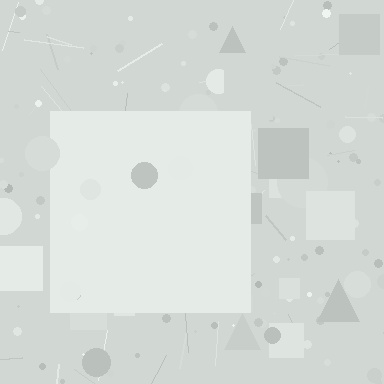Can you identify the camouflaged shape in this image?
The camouflaged shape is a square.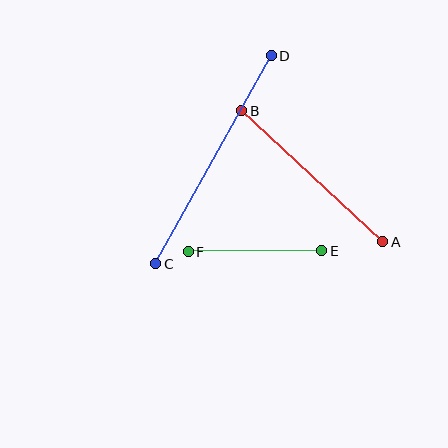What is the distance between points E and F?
The distance is approximately 133 pixels.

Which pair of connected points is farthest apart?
Points C and D are farthest apart.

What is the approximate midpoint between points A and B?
The midpoint is at approximately (312, 176) pixels.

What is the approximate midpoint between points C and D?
The midpoint is at approximately (213, 160) pixels.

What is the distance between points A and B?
The distance is approximately 193 pixels.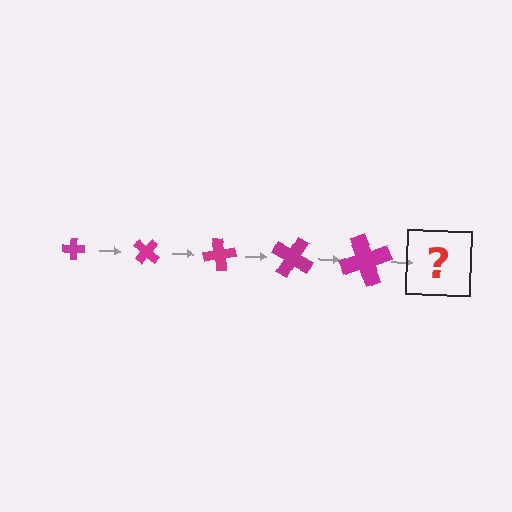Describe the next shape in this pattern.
It should be a cross, larger than the previous one and rotated 200 degrees from the start.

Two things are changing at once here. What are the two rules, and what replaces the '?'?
The two rules are that the cross grows larger each step and it rotates 40 degrees each step. The '?' should be a cross, larger than the previous one and rotated 200 degrees from the start.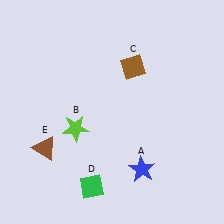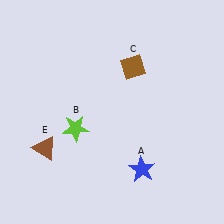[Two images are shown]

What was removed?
The green diamond (D) was removed in Image 2.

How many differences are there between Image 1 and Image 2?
There is 1 difference between the two images.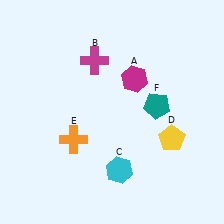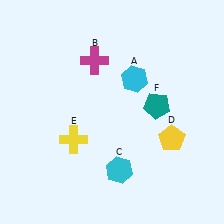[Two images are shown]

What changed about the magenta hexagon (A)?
In Image 1, A is magenta. In Image 2, it changed to cyan.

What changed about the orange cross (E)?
In Image 1, E is orange. In Image 2, it changed to yellow.